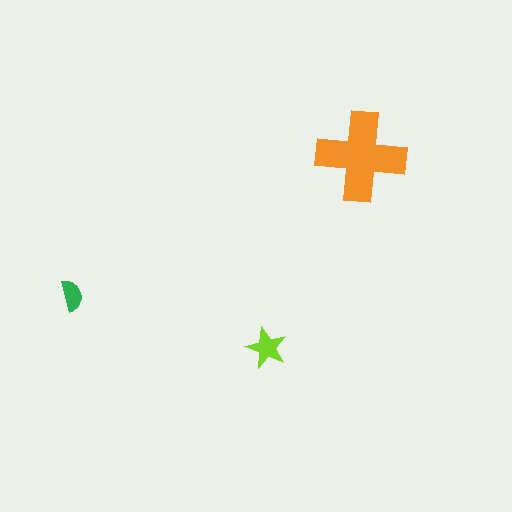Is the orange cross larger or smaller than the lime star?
Larger.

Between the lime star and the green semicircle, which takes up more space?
The lime star.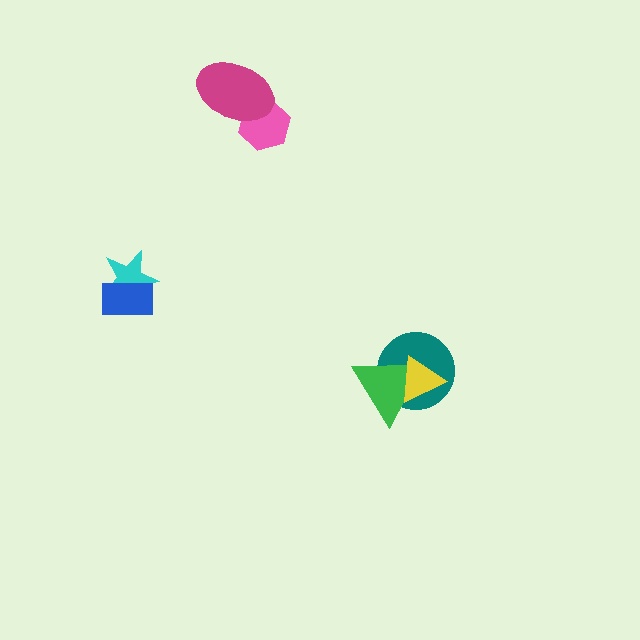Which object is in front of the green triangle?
The yellow triangle is in front of the green triangle.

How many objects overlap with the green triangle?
2 objects overlap with the green triangle.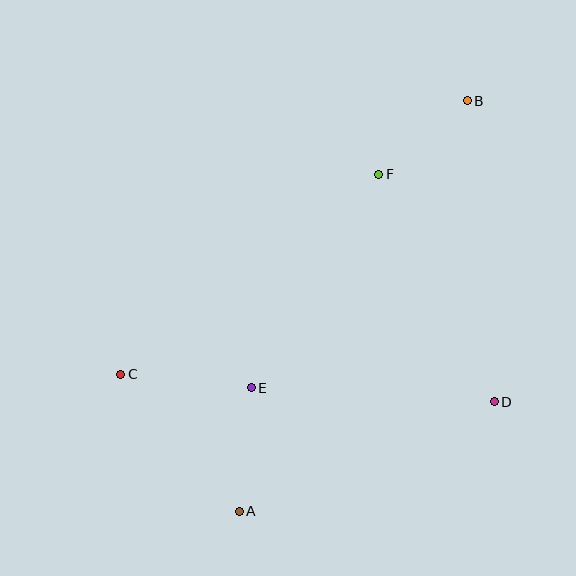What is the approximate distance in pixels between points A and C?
The distance between A and C is approximately 181 pixels.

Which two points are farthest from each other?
Points A and B are farthest from each other.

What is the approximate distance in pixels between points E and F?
The distance between E and F is approximately 249 pixels.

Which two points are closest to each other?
Points B and F are closest to each other.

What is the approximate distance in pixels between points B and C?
The distance between B and C is approximately 441 pixels.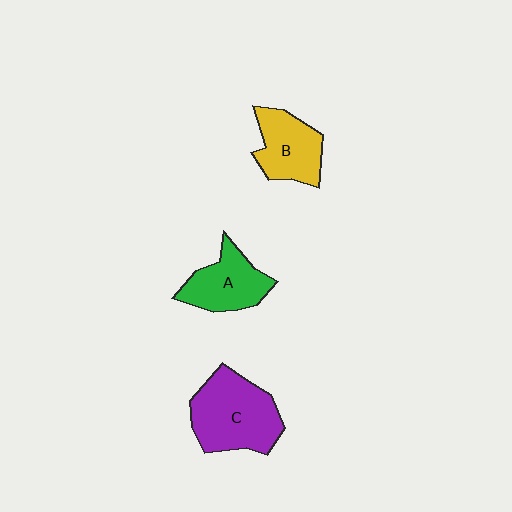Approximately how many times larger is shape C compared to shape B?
Approximately 1.5 times.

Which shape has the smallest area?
Shape A (green).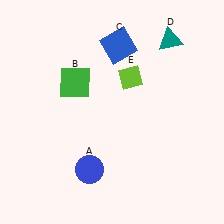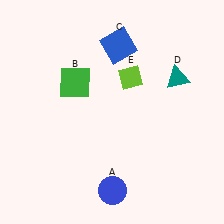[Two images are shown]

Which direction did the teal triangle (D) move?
The teal triangle (D) moved down.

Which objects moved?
The objects that moved are: the blue circle (A), the teal triangle (D).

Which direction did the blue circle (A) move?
The blue circle (A) moved right.